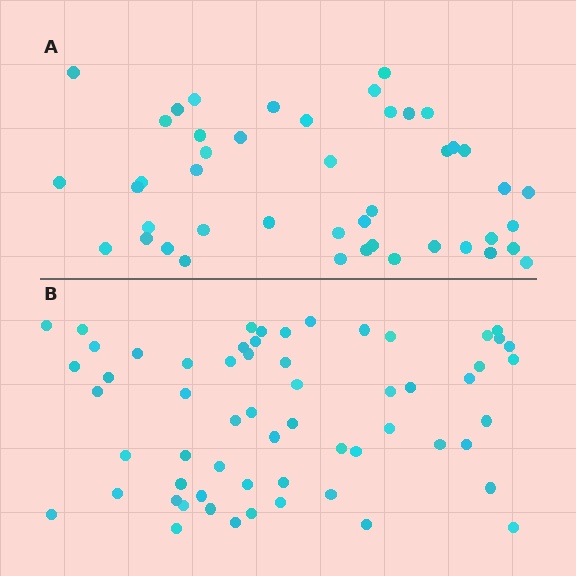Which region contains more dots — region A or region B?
Region B (the bottom region) has more dots.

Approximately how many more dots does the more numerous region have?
Region B has approximately 15 more dots than region A.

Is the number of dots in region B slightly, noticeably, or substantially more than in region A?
Region B has noticeably more, but not dramatically so. The ratio is roughly 1.3 to 1.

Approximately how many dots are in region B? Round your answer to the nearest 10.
About 60 dots.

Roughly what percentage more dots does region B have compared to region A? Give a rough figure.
About 35% more.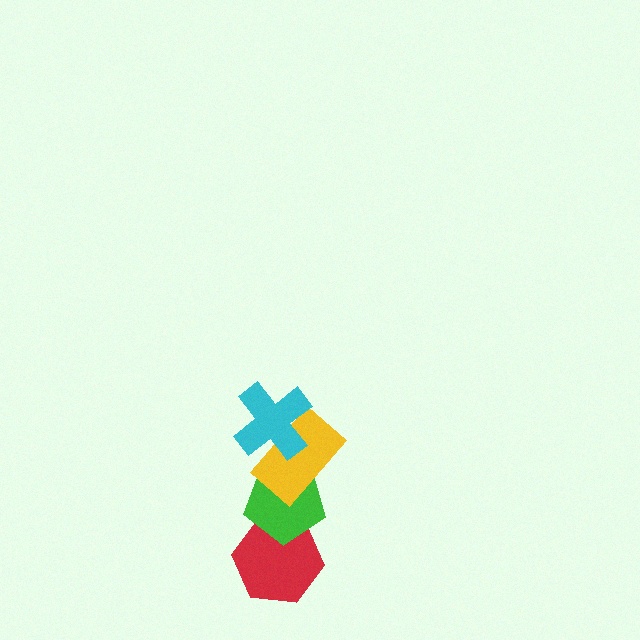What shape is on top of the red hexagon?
The green pentagon is on top of the red hexagon.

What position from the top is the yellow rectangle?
The yellow rectangle is 2nd from the top.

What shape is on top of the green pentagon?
The yellow rectangle is on top of the green pentagon.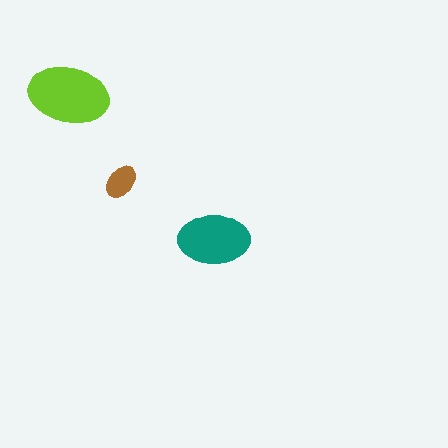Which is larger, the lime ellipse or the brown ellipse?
The lime one.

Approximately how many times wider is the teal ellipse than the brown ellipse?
About 2 times wider.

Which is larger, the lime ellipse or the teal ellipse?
The lime one.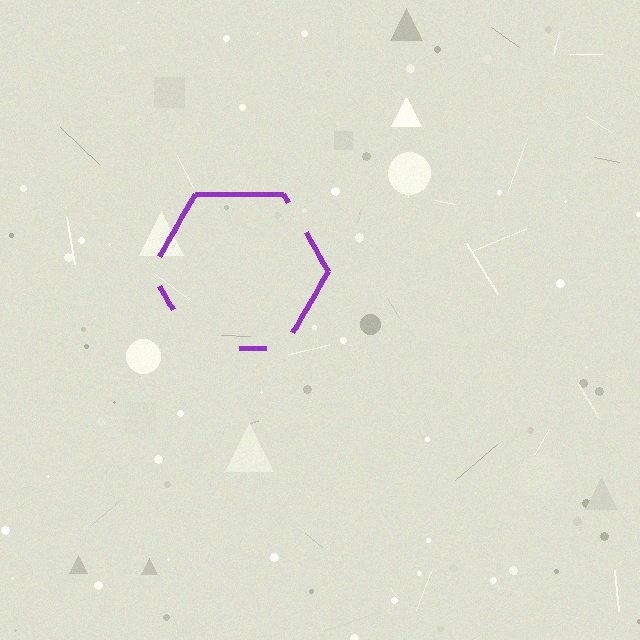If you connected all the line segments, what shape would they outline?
They would outline a hexagon.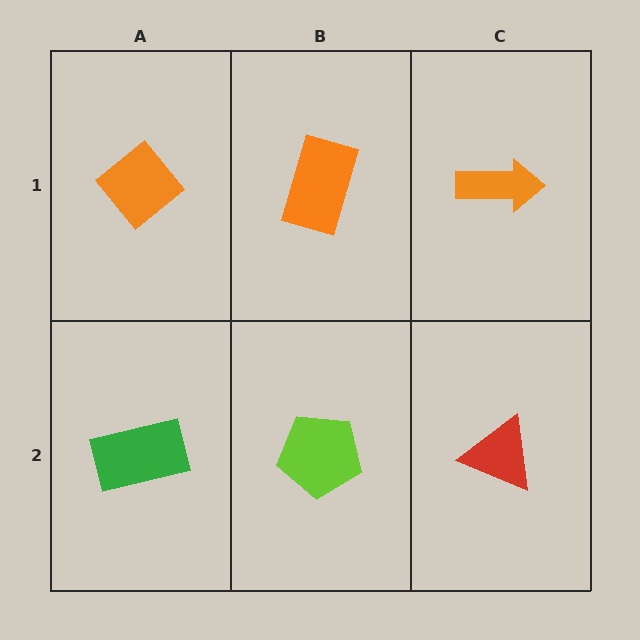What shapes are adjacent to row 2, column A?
An orange diamond (row 1, column A), a lime pentagon (row 2, column B).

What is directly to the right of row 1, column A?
An orange rectangle.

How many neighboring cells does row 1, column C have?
2.